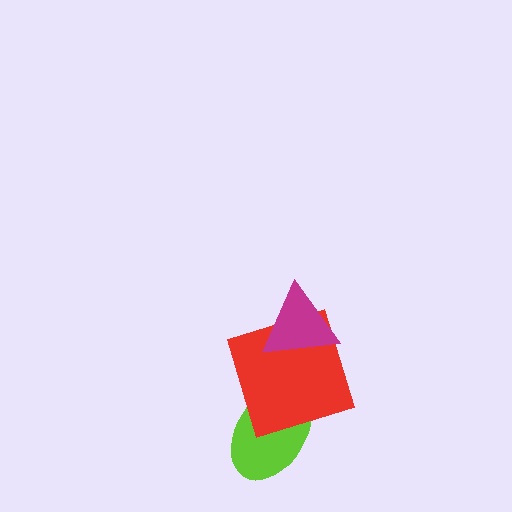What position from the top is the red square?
The red square is 2nd from the top.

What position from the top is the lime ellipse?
The lime ellipse is 3rd from the top.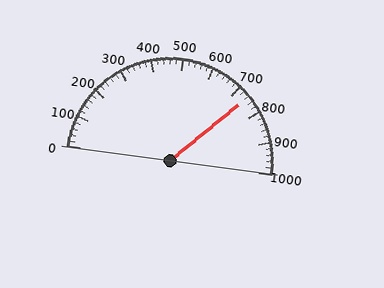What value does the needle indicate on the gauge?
The needle indicates approximately 740.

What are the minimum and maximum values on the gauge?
The gauge ranges from 0 to 1000.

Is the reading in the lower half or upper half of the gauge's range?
The reading is in the upper half of the range (0 to 1000).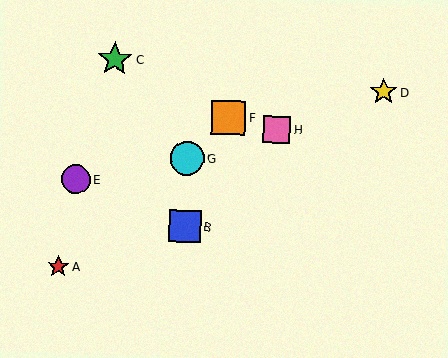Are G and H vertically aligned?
No, G is at x≈187 and H is at x≈277.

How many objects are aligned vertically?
2 objects (B, G) are aligned vertically.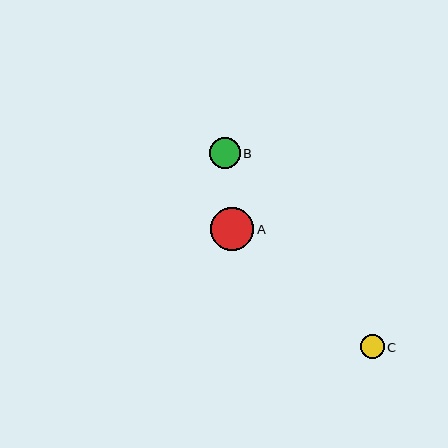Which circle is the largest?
Circle A is the largest with a size of approximately 43 pixels.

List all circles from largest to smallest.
From largest to smallest: A, B, C.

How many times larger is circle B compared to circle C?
Circle B is approximately 1.3 times the size of circle C.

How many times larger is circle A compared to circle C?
Circle A is approximately 1.8 times the size of circle C.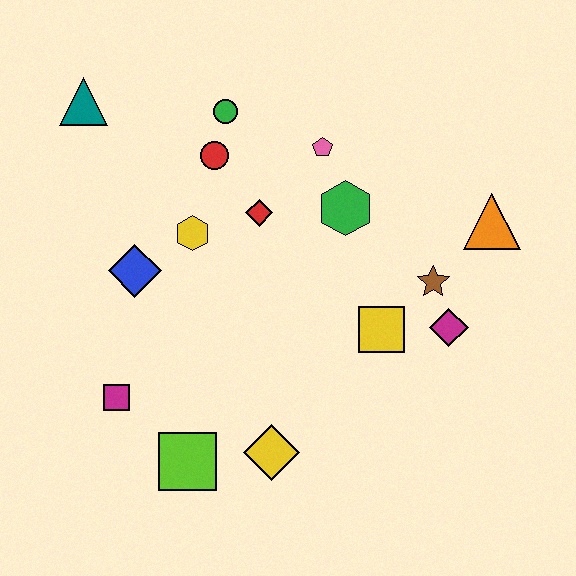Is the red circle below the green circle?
Yes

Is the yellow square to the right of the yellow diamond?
Yes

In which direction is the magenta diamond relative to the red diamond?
The magenta diamond is to the right of the red diamond.